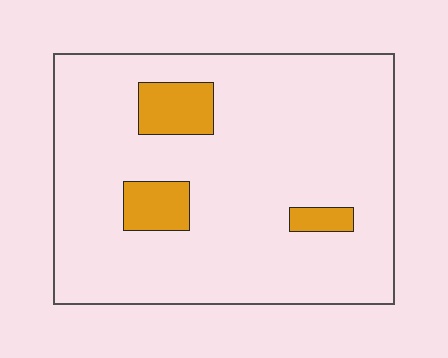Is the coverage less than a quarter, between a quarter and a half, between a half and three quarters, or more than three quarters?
Less than a quarter.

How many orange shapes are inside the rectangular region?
3.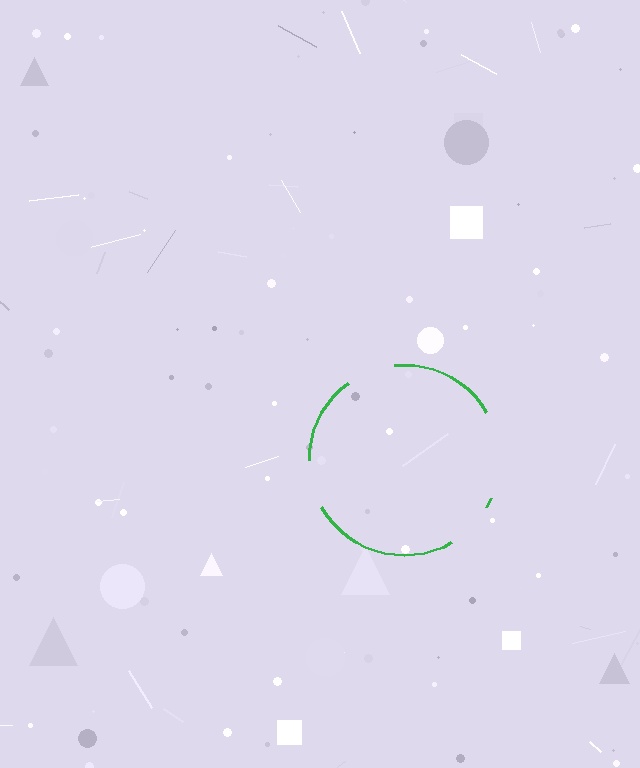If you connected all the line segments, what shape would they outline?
They would outline a circle.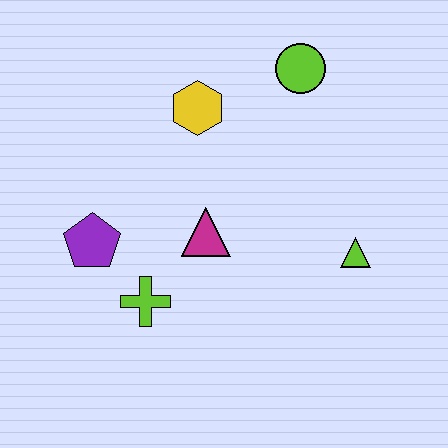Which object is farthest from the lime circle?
The lime cross is farthest from the lime circle.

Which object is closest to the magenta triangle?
The lime cross is closest to the magenta triangle.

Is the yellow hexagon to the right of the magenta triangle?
No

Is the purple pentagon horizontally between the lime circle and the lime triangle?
No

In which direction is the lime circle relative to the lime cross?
The lime circle is above the lime cross.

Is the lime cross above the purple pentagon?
No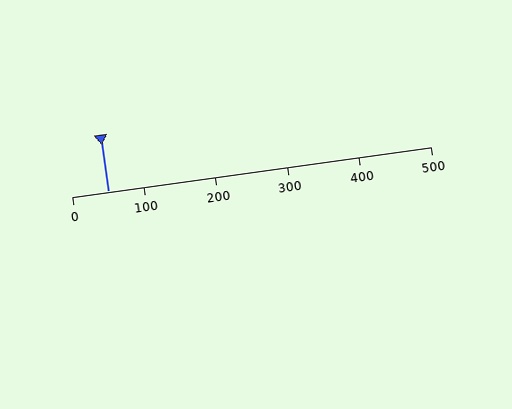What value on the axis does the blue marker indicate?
The marker indicates approximately 50.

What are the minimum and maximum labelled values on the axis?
The axis runs from 0 to 500.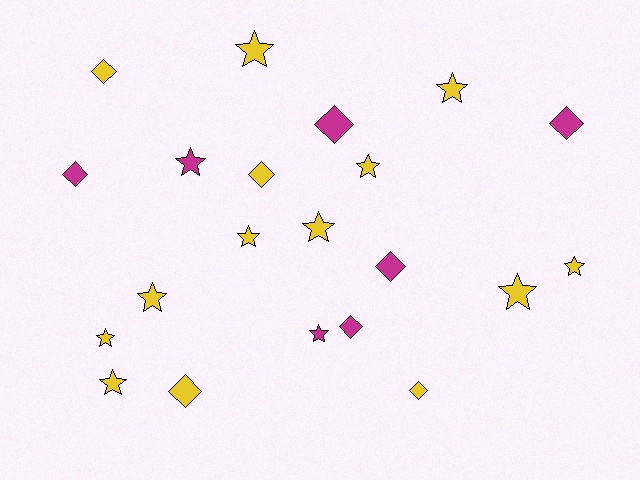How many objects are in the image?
There are 21 objects.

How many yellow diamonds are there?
There are 4 yellow diamonds.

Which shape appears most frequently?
Star, with 12 objects.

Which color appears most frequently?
Yellow, with 14 objects.